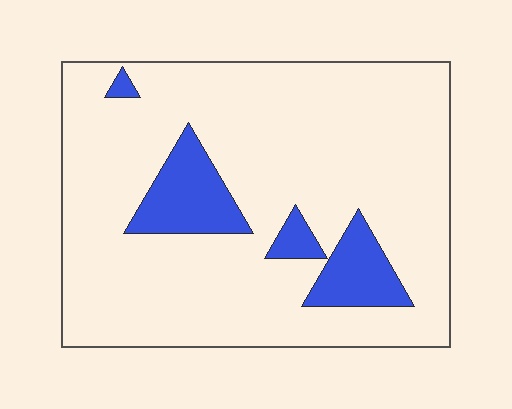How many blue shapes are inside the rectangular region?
4.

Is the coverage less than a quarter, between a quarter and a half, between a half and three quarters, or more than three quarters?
Less than a quarter.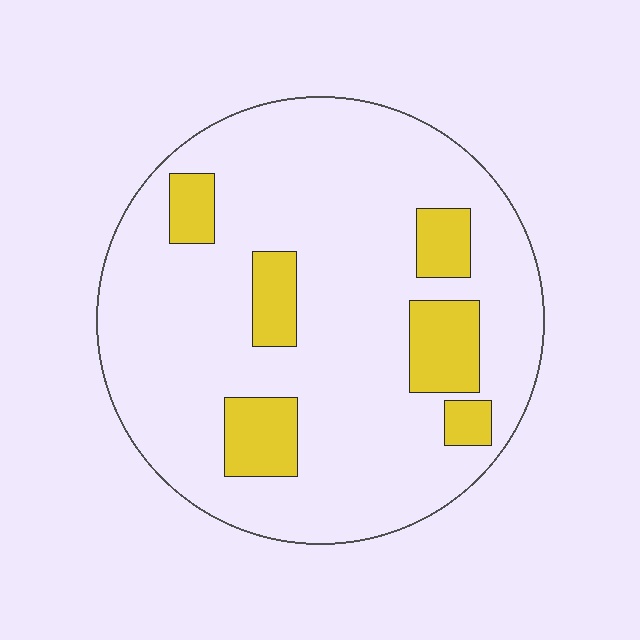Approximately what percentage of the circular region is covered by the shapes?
Approximately 15%.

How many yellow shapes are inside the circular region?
6.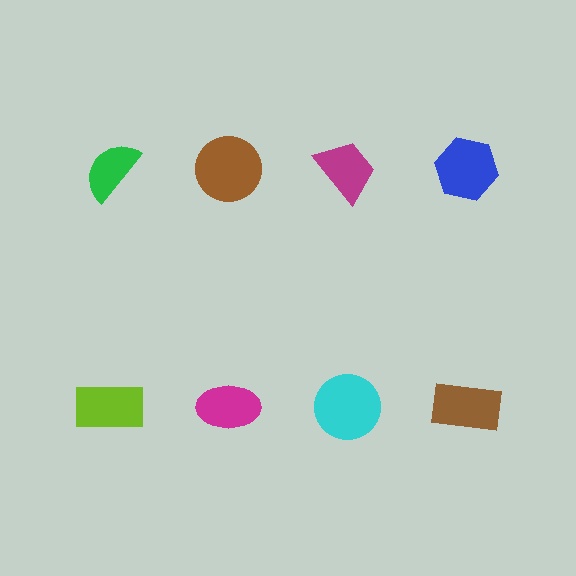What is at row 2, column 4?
A brown rectangle.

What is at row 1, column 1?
A green semicircle.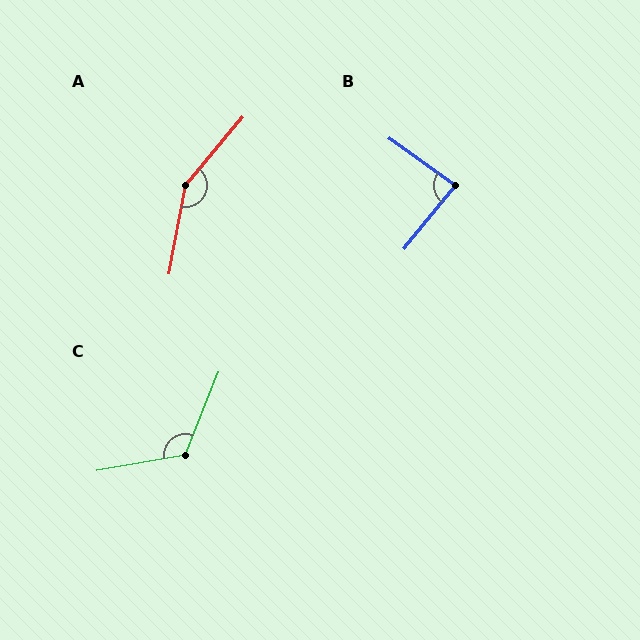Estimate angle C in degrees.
Approximately 122 degrees.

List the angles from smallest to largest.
B (87°), C (122°), A (151°).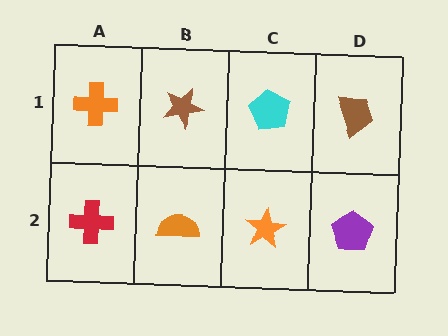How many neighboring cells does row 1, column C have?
3.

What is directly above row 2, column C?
A cyan pentagon.